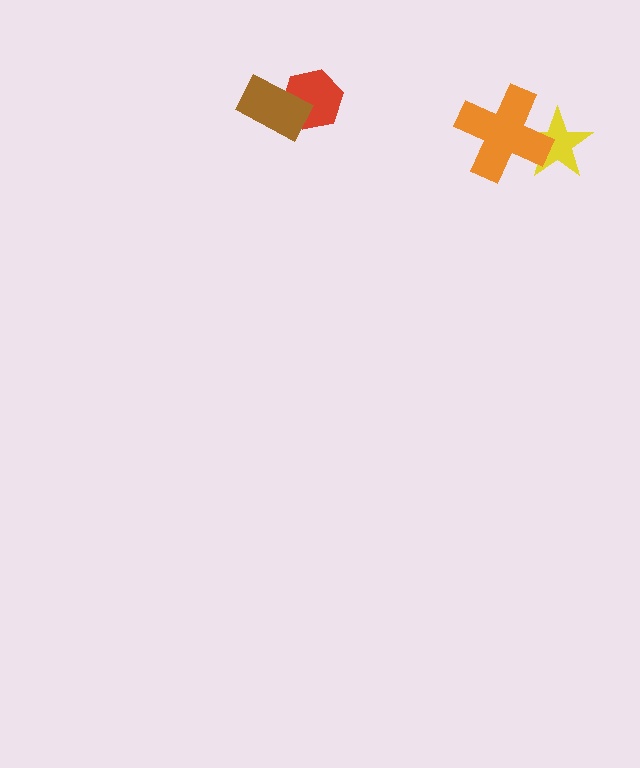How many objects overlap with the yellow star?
1 object overlaps with the yellow star.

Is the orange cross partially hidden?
No, no other shape covers it.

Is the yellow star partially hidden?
Yes, it is partially covered by another shape.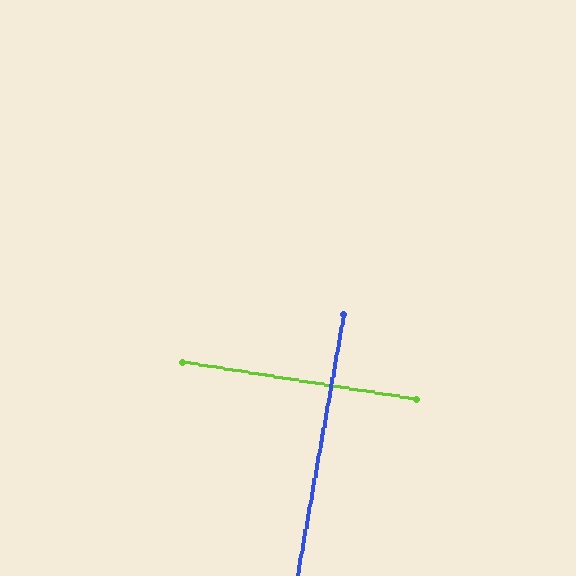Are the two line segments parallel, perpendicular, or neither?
Perpendicular — they meet at approximately 89°.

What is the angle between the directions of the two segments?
Approximately 89 degrees.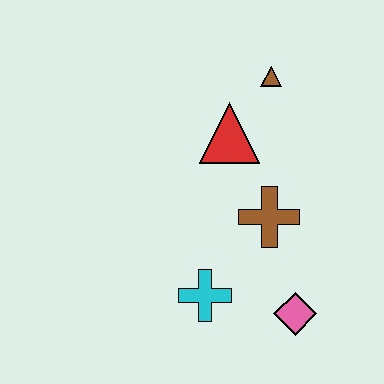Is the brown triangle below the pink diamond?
No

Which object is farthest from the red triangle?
The pink diamond is farthest from the red triangle.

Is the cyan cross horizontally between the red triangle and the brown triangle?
No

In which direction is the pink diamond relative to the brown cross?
The pink diamond is below the brown cross.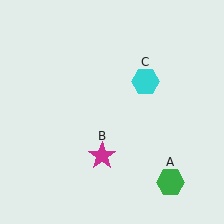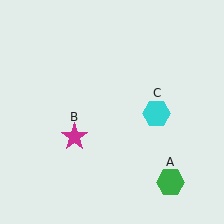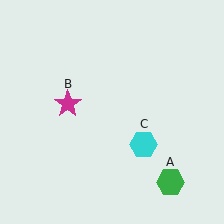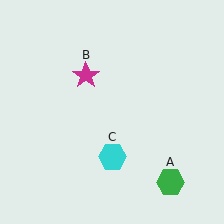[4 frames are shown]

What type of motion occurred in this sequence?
The magenta star (object B), cyan hexagon (object C) rotated clockwise around the center of the scene.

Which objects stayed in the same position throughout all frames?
Green hexagon (object A) remained stationary.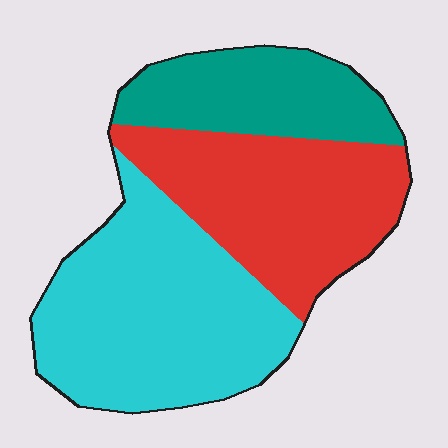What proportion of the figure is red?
Red takes up about one third (1/3) of the figure.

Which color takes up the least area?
Teal, at roughly 20%.